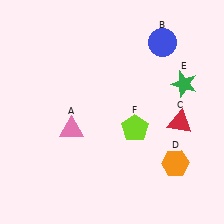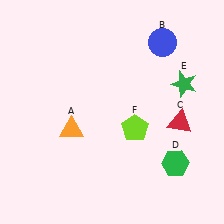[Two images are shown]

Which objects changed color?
A changed from pink to orange. D changed from orange to green.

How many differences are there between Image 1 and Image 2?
There are 2 differences between the two images.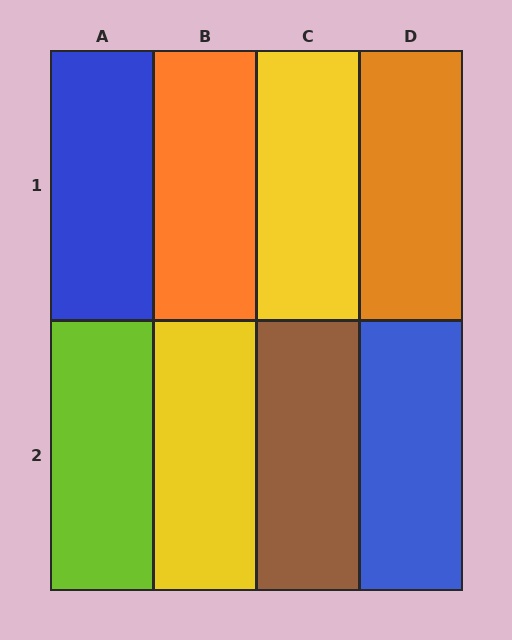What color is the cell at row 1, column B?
Orange.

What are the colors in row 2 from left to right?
Lime, yellow, brown, blue.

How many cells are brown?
1 cell is brown.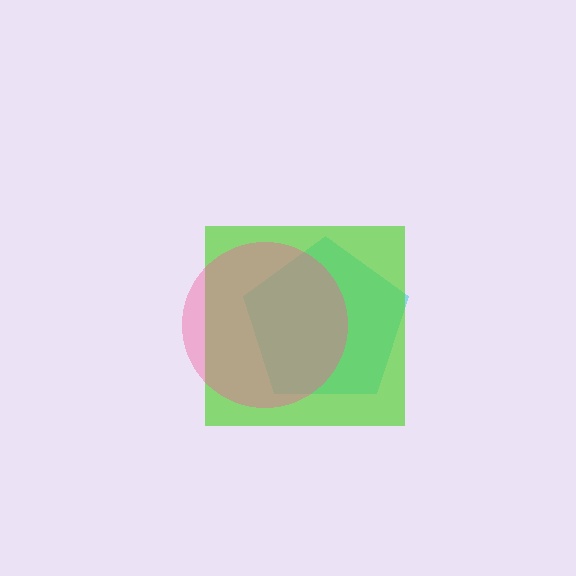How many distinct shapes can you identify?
There are 3 distinct shapes: a cyan pentagon, a lime square, a pink circle.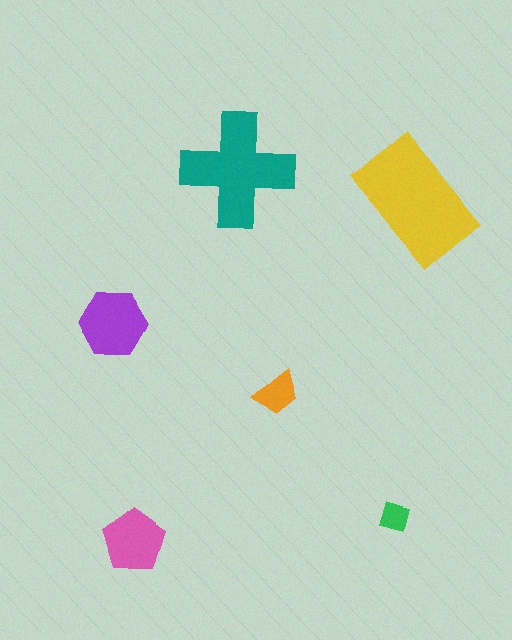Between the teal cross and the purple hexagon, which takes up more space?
The teal cross.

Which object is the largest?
The yellow rectangle.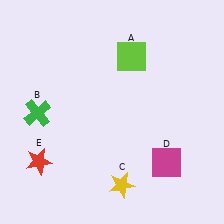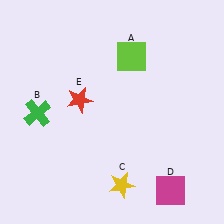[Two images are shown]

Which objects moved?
The objects that moved are: the magenta square (D), the red star (E).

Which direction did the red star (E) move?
The red star (E) moved up.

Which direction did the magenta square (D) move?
The magenta square (D) moved down.